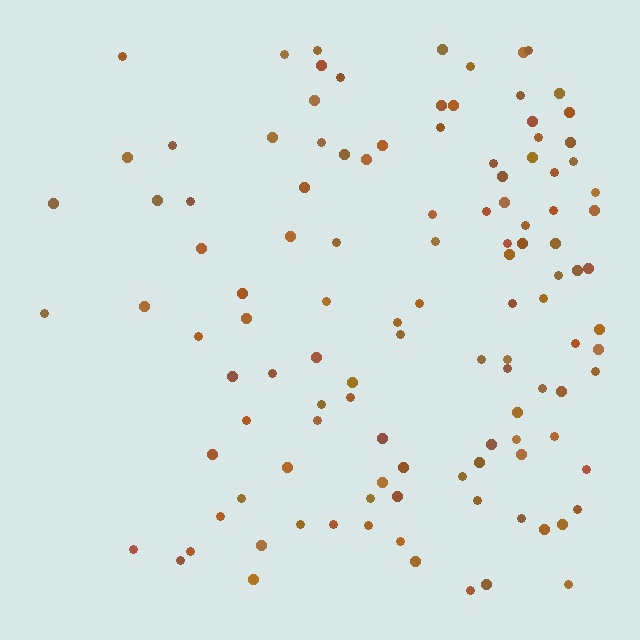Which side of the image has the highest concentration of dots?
The right.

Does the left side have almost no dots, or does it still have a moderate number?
Still a moderate number, just noticeably fewer than the right.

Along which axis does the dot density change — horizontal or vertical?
Horizontal.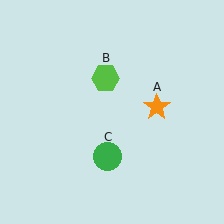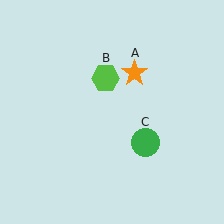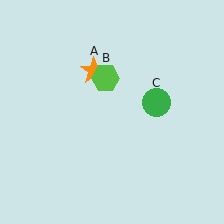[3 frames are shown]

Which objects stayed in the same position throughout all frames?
Lime hexagon (object B) remained stationary.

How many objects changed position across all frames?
2 objects changed position: orange star (object A), green circle (object C).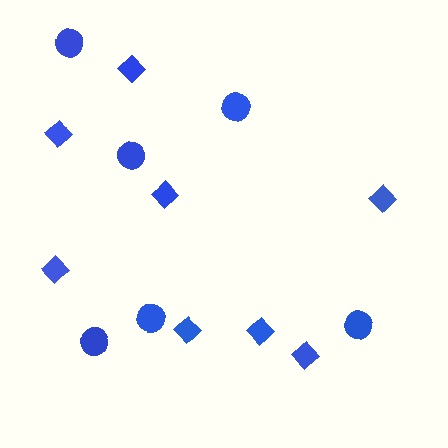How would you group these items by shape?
There are 2 groups: one group of diamonds (8) and one group of circles (6).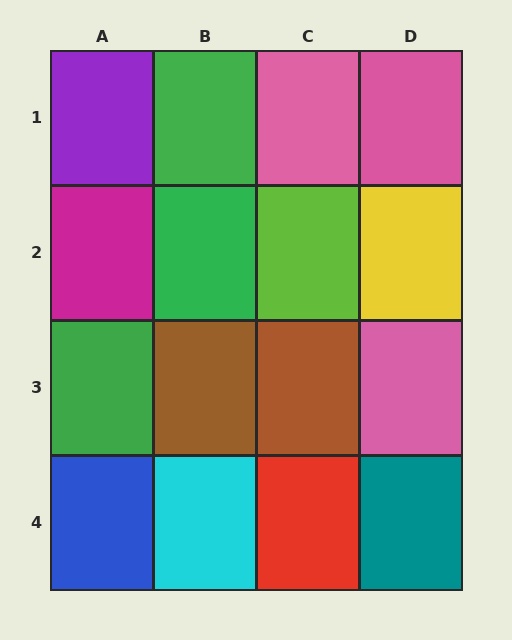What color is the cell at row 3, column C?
Brown.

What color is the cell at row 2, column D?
Yellow.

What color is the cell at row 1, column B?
Green.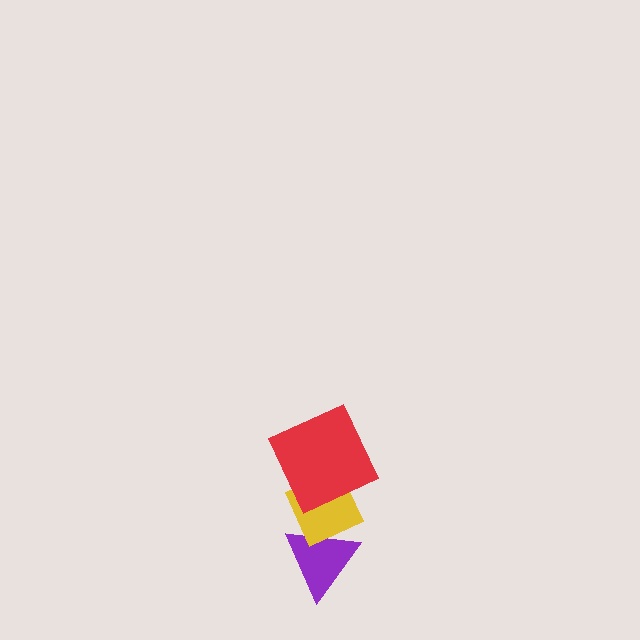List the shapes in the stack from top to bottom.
From top to bottom: the red square, the yellow diamond, the purple triangle.